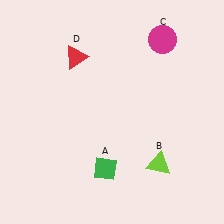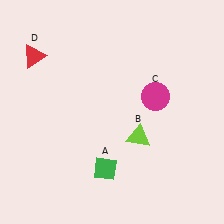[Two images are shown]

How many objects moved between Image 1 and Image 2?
3 objects moved between the two images.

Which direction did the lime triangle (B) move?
The lime triangle (B) moved up.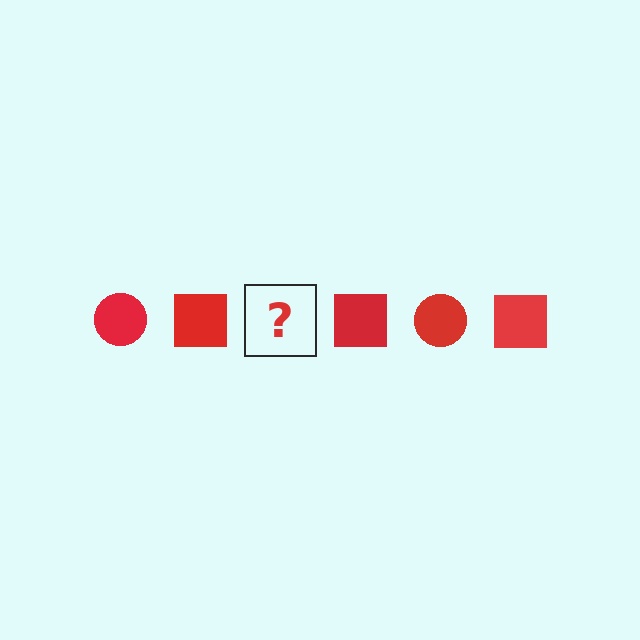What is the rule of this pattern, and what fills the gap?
The rule is that the pattern cycles through circle, square shapes in red. The gap should be filled with a red circle.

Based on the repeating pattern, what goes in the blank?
The blank should be a red circle.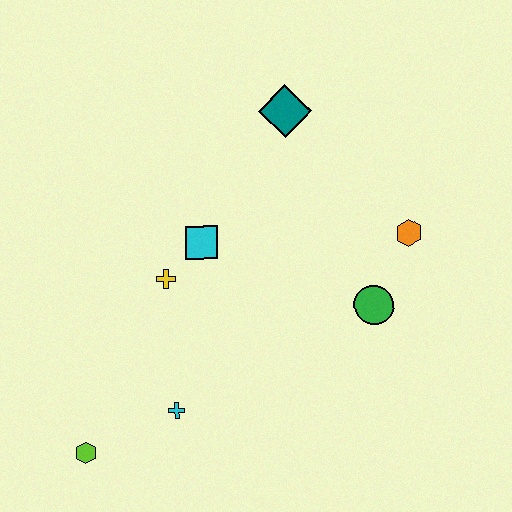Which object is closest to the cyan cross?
The lime hexagon is closest to the cyan cross.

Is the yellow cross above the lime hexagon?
Yes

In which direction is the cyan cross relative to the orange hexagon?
The cyan cross is to the left of the orange hexagon.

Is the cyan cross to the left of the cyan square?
Yes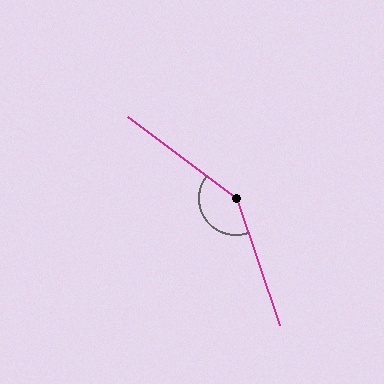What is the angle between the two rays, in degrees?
Approximately 146 degrees.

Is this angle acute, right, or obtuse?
It is obtuse.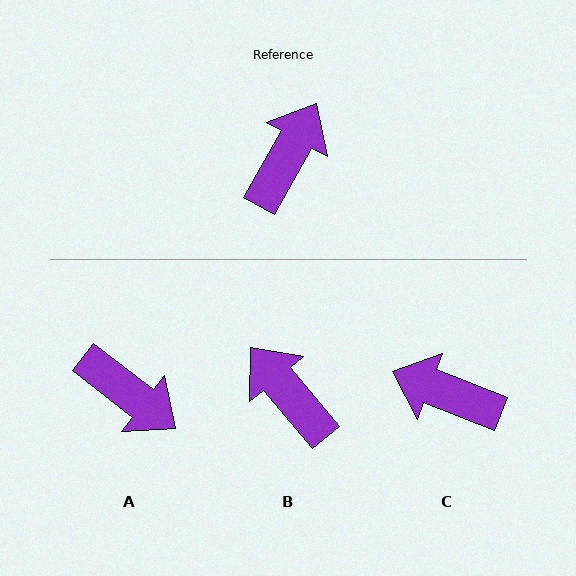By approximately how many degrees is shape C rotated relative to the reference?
Approximately 98 degrees counter-clockwise.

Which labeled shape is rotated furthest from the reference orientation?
C, about 98 degrees away.